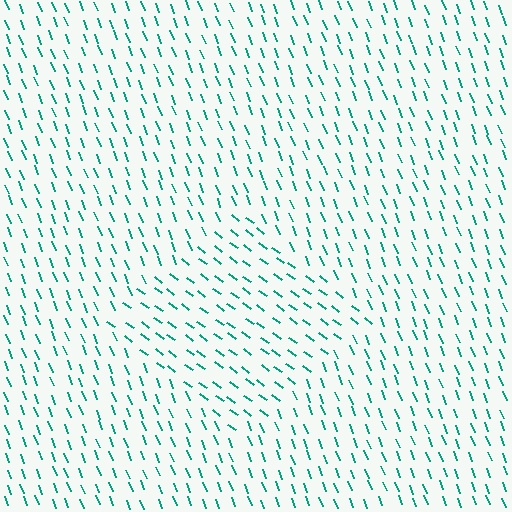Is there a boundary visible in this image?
Yes, there is a texture boundary formed by a change in line orientation.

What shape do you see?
I see a diamond.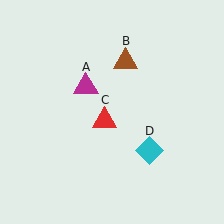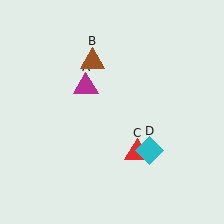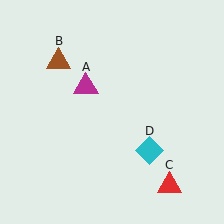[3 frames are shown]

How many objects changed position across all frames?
2 objects changed position: brown triangle (object B), red triangle (object C).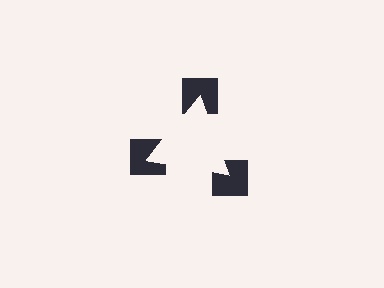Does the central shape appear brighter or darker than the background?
It typically appears slightly brighter than the background, even though no actual brightness change is drawn.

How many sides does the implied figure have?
3 sides.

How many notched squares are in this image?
There are 3 — one at each vertex of the illusory triangle.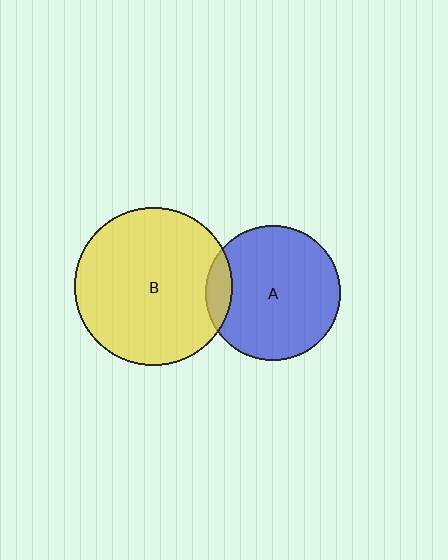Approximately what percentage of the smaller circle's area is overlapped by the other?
Approximately 10%.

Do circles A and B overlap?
Yes.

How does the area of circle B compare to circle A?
Approximately 1.4 times.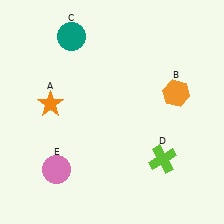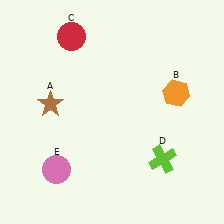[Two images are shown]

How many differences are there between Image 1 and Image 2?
There are 2 differences between the two images.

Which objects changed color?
A changed from orange to brown. C changed from teal to red.